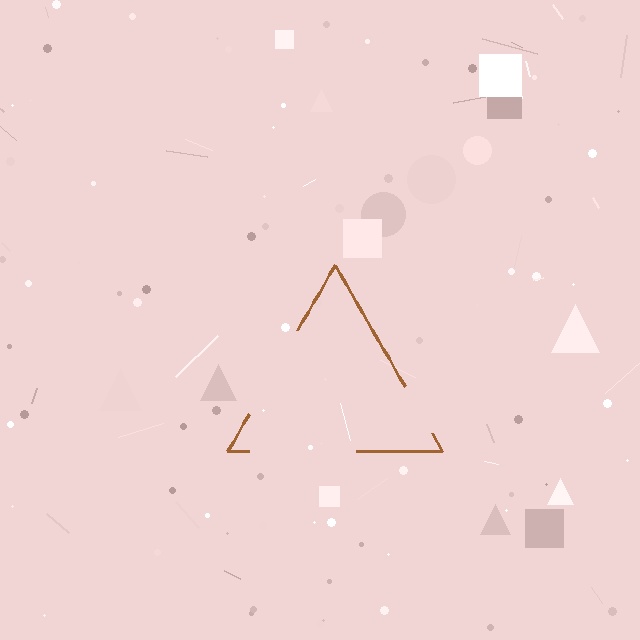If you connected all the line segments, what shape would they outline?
They would outline a triangle.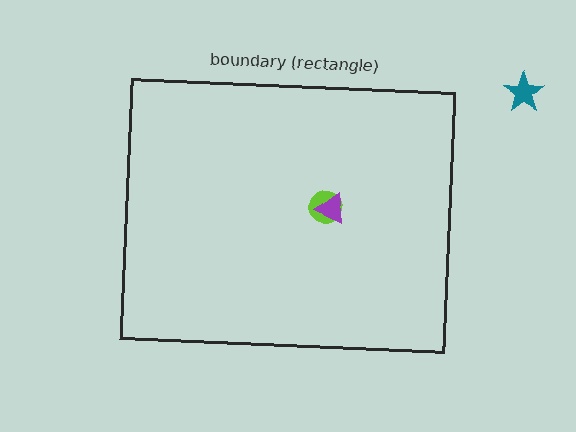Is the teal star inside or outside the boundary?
Outside.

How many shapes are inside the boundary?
2 inside, 1 outside.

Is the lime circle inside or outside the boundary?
Inside.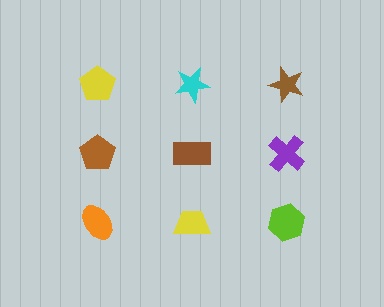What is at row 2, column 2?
A brown rectangle.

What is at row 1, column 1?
A yellow pentagon.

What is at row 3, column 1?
An orange ellipse.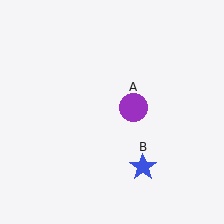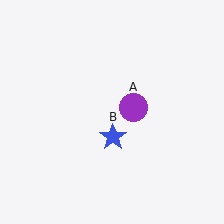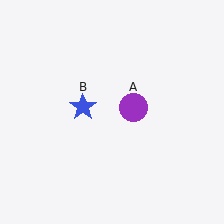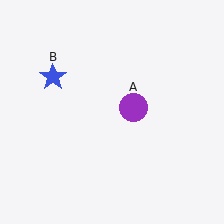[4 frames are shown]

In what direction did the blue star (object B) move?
The blue star (object B) moved up and to the left.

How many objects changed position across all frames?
1 object changed position: blue star (object B).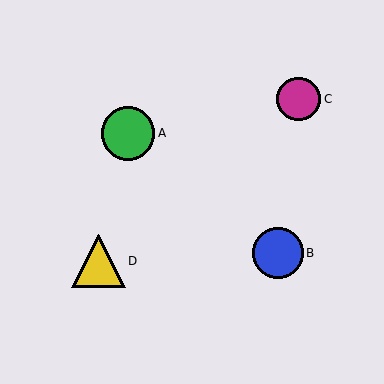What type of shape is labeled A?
Shape A is a green circle.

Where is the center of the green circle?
The center of the green circle is at (128, 133).